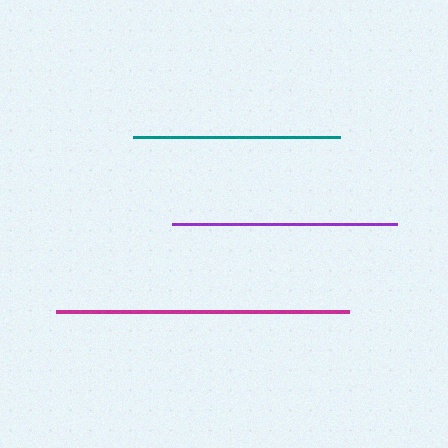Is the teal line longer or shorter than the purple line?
The purple line is longer than the teal line.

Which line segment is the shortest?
The teal line is the shortest at approximately 207 pixels.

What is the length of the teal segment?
The teal segment is approximately 207 pixels long.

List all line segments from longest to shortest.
From longest to shortest: magenta, purple, teal.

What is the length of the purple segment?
The purple segment is approximately 225 pixels long.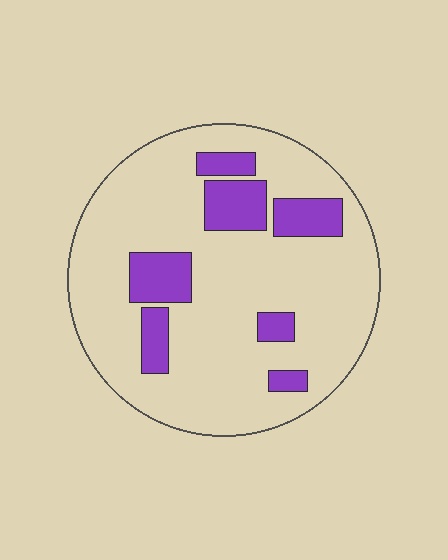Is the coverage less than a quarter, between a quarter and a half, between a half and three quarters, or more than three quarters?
Less than a quarter.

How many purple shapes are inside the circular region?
7.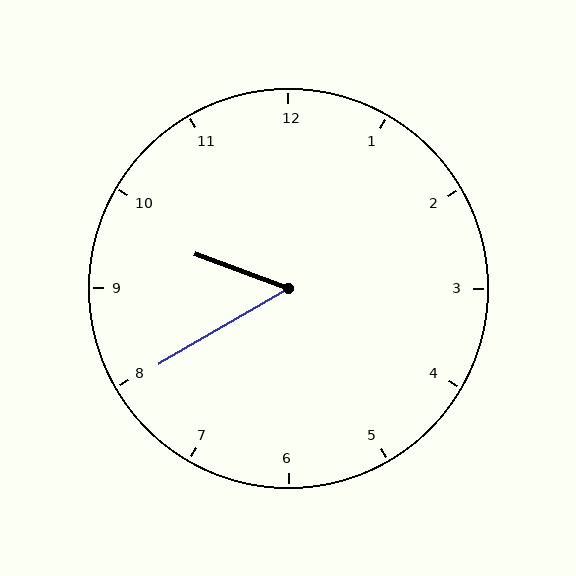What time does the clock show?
9:40.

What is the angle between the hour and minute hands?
Approximately 50 degrees.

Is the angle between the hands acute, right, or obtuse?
It is acute.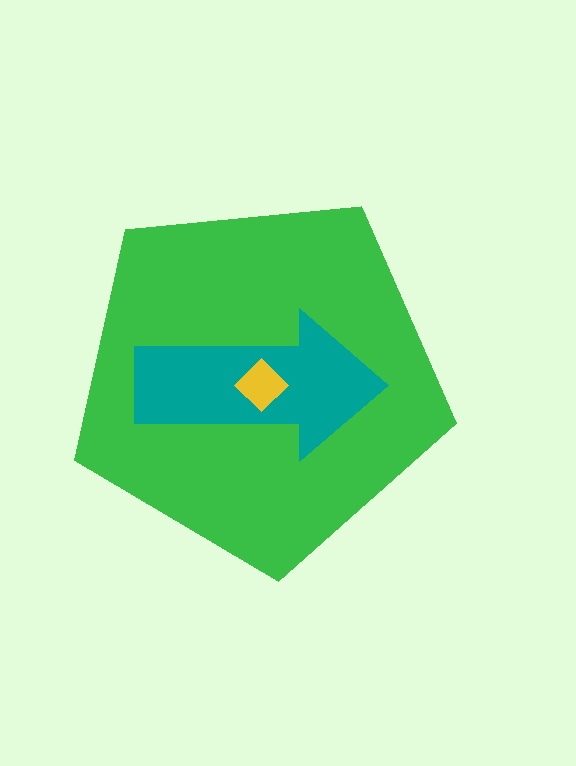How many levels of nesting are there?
3.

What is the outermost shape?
The green pentagon.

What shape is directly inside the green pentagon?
The teal arrow.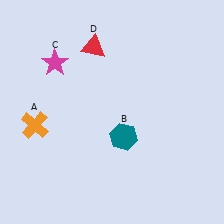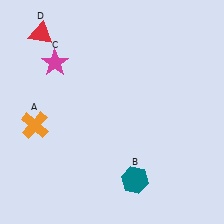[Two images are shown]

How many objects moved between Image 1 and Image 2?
2 objects moved between the two images.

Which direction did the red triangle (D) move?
The red triangle (D) moved left.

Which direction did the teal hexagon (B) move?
The teal hexagon (B) moved down.